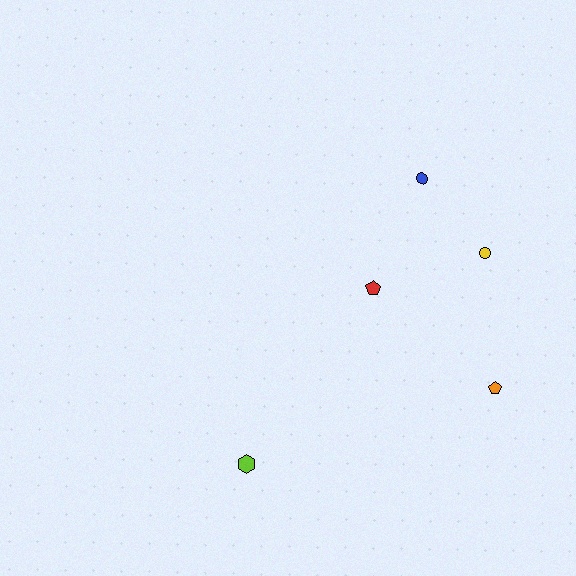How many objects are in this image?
There are 5 objects.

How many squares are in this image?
There are no squares.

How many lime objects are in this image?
There is 1 lime object.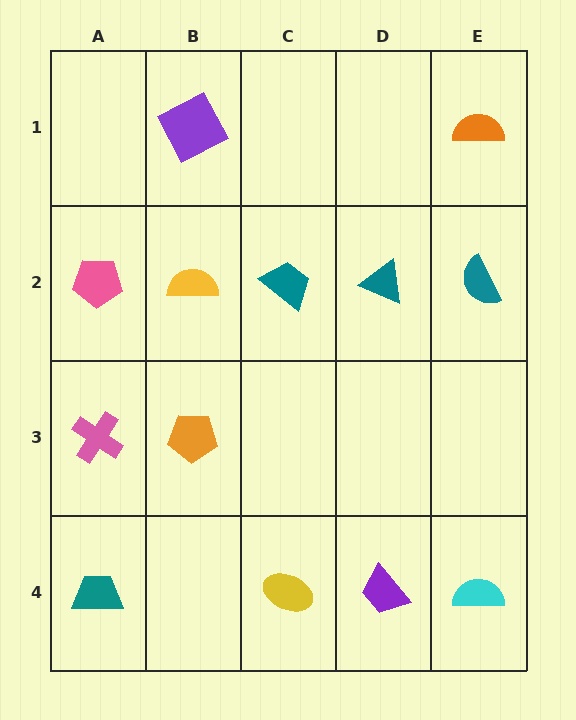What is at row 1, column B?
A purple square.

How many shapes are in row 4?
4 shapes.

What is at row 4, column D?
A purple trapezoid.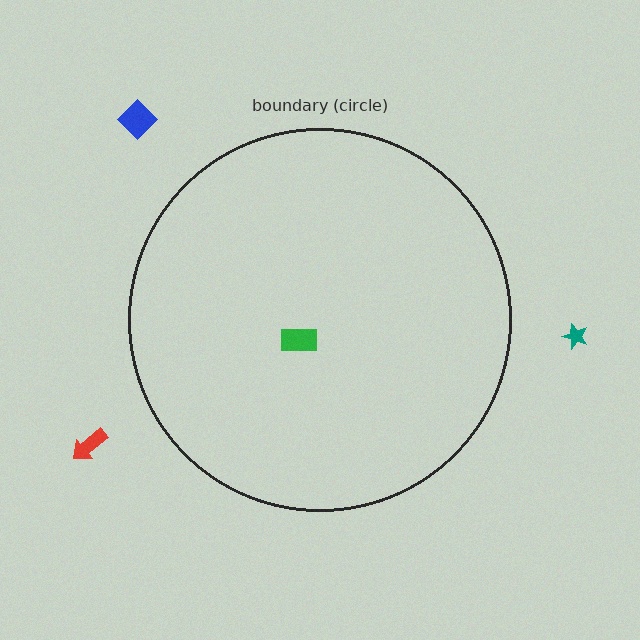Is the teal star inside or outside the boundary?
Outside.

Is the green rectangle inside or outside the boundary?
Inside.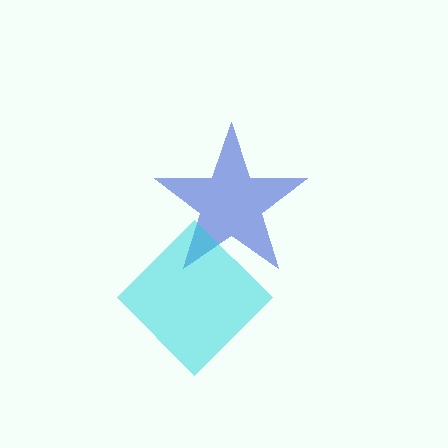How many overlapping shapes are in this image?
There are 2 overlapping shapes in the image.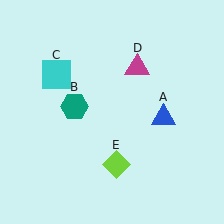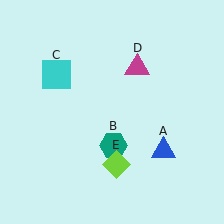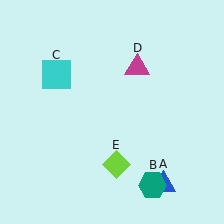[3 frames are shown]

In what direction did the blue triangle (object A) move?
The blue triangle (object A) moved down.